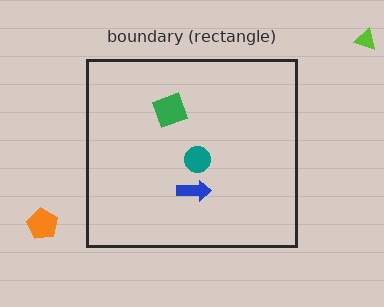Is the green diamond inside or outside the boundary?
Inside.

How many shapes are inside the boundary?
3 inside, 2 outside.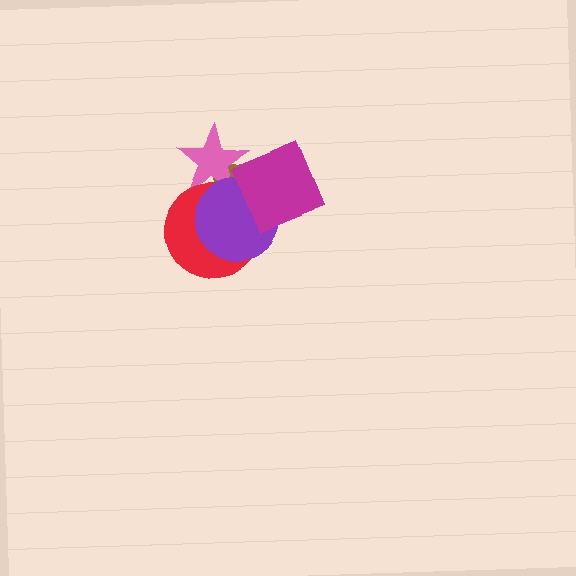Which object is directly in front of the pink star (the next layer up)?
The red circle is directly in front of the pink star.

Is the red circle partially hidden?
Yes, it is partially covered by another shape.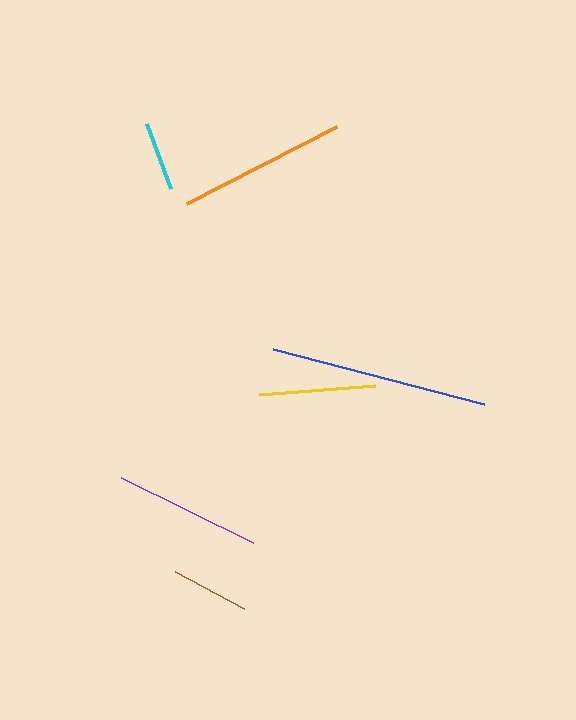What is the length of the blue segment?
The blue segment is approximately 218 pixels long.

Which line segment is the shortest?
The cyan line is the shortest at approximately 70 pixels.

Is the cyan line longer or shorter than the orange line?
The orange line is longer than the cyan line.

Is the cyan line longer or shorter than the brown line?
The brown line is longer than the cyan line.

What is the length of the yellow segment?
The yellow segment is approximately 116 pixels long.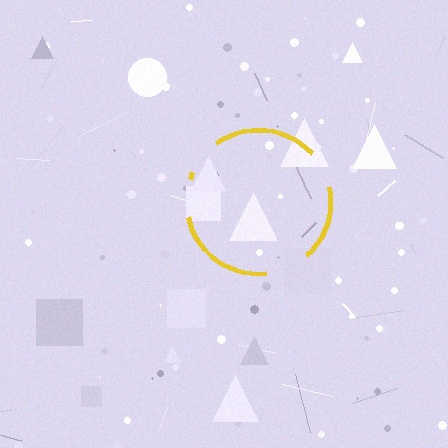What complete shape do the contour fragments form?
The contour fragments form a circle.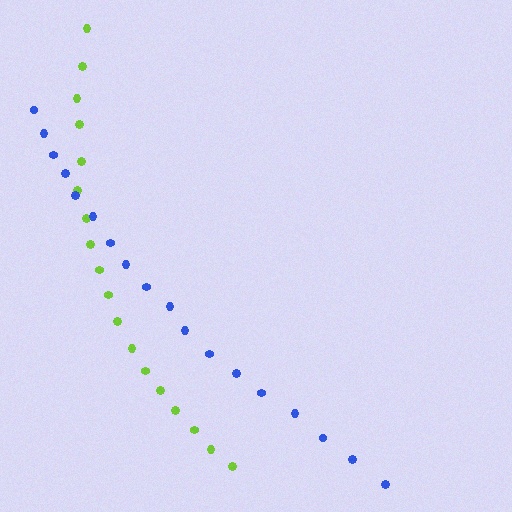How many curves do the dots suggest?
There are 2 distinct paths.